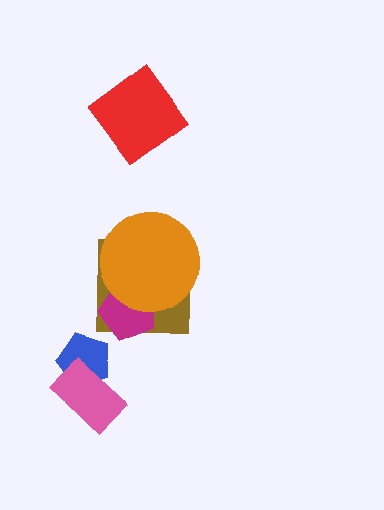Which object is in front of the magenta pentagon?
The orange circle is in front of the magenta pentagon.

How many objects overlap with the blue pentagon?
1 object overlaps with the blue pentagon.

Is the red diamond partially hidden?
No, no other shape covers it.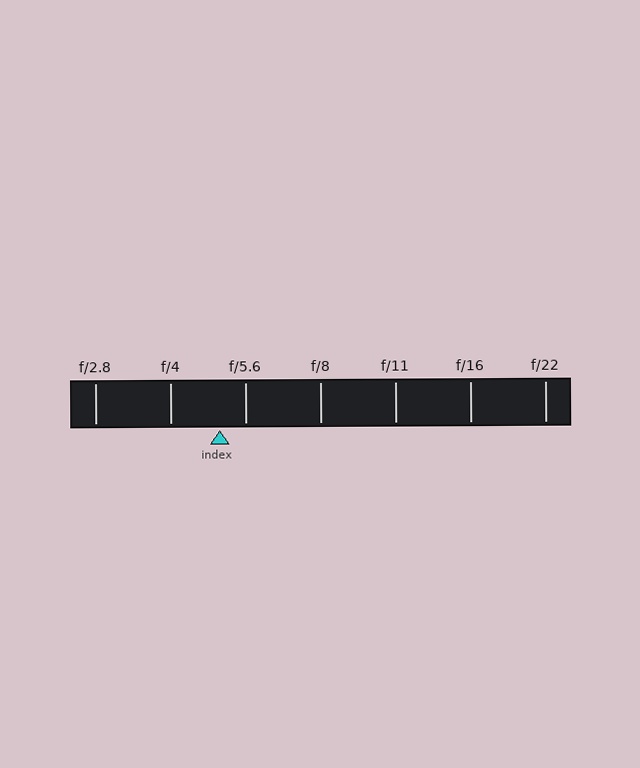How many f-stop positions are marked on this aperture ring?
There are 7 f-stop positions marked.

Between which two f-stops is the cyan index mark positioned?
The index mark is between f/4 and f/5.6.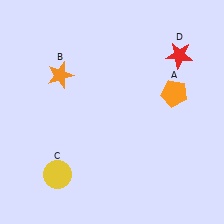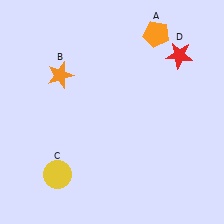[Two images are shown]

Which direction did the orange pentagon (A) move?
The orange pentagon (A) moved up.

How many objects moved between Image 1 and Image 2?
1 object moved between the two images.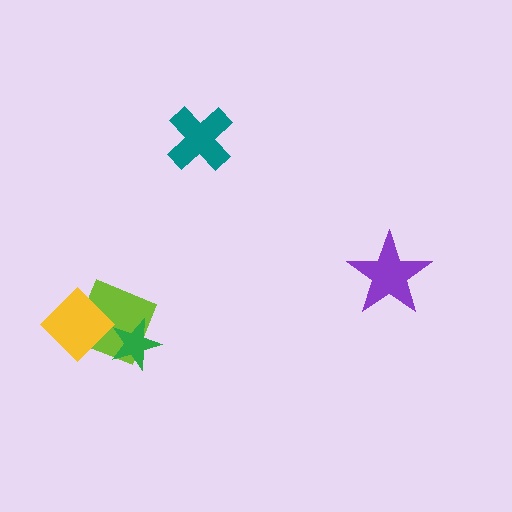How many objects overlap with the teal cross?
0 objects overlap with the teal cross.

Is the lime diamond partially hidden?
Yes, it is partially covered by another shape.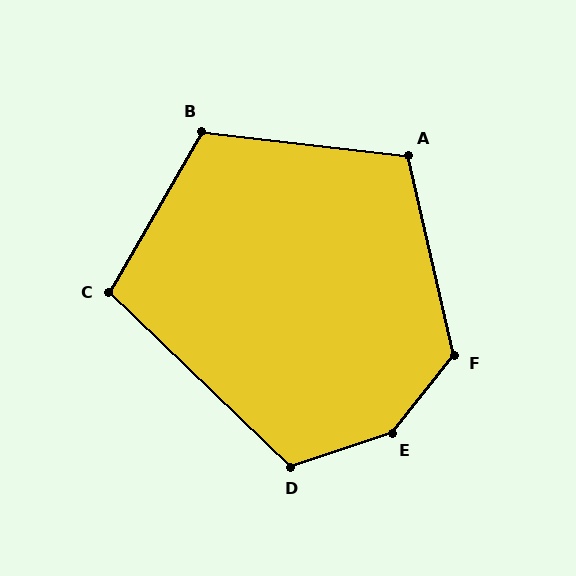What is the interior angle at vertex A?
Approximately 109 degrees (obtuse).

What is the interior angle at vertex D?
Approximately 118 degrees (obtuse).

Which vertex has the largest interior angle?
E, at approximately 146 degrees.